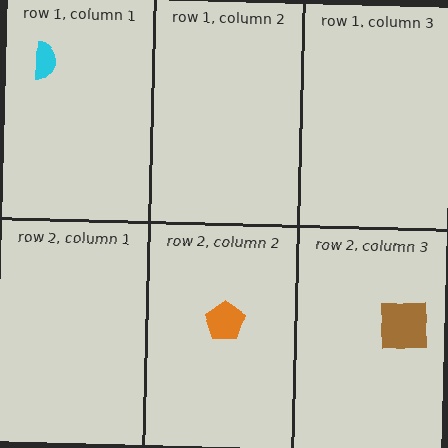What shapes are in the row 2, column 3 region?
The brown square.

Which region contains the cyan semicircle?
The row 1, column 1 region.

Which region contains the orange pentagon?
The row 2, column 2 region.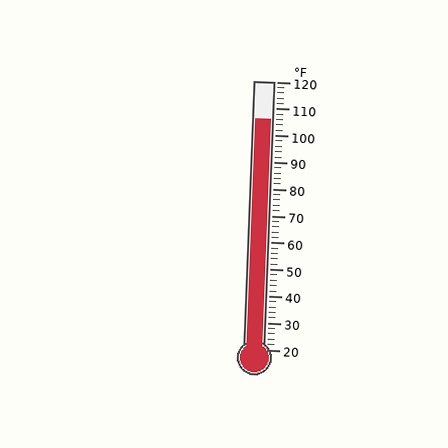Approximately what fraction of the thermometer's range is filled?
The thermometer is filled to approximately 85% of its range.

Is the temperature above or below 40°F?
The temperature is above 40°F.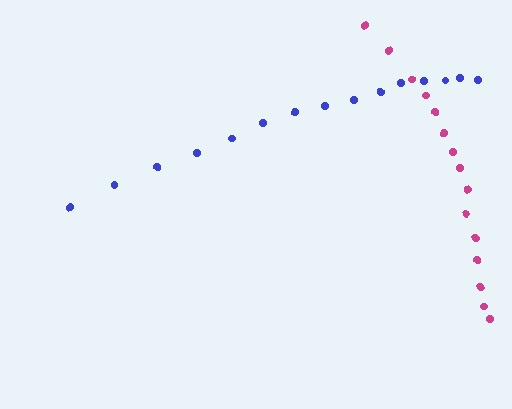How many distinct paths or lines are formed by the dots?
There are 2 distinct paths.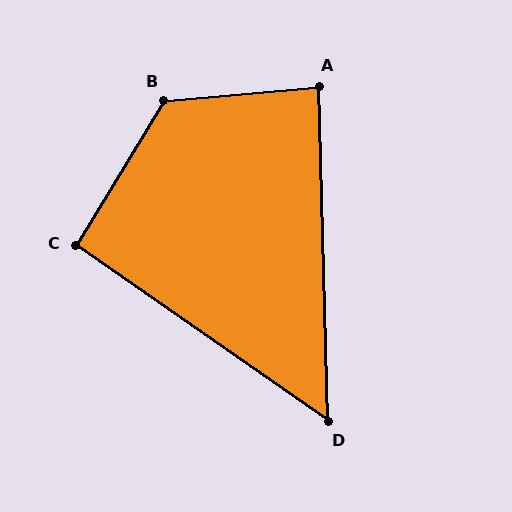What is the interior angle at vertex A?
Approximately 86 degrees (approximately right).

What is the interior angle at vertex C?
Approximately 94 degrees (approximately right).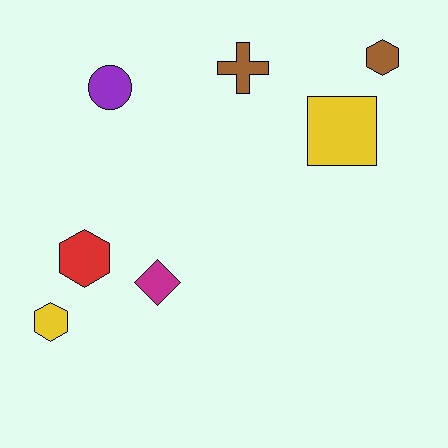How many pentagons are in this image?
There are no pentagons.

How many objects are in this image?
There are 7 objects.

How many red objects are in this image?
There is 1 red object.